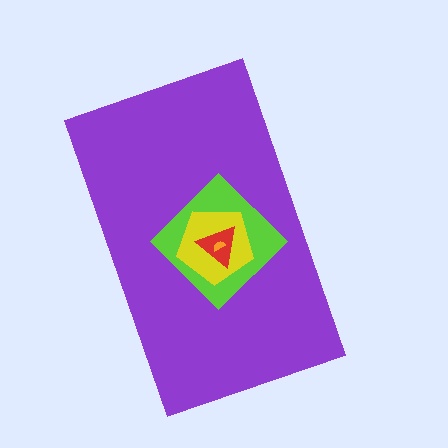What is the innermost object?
The orange semicircle.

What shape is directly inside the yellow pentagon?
The red triangle.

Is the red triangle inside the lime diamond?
Yes.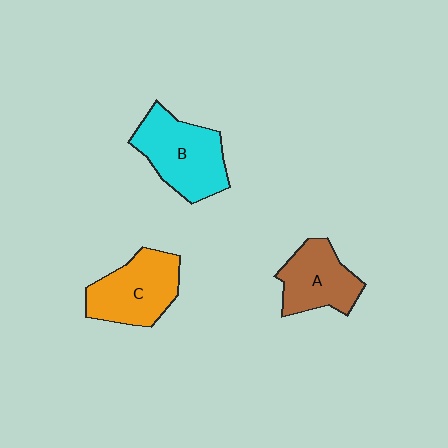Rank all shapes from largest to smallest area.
From largest to smallest: B (cyan), C (orange), A (brown).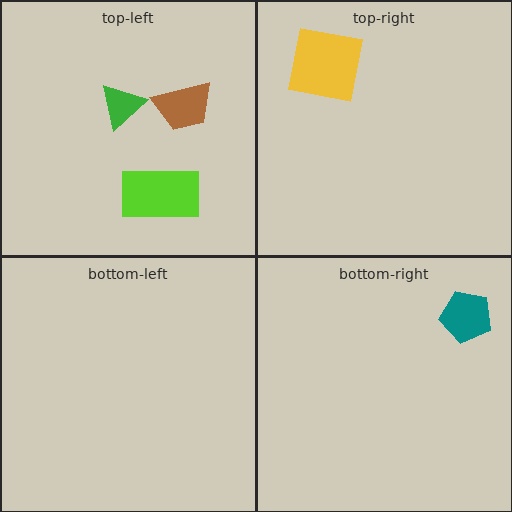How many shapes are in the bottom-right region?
1.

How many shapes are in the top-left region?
3.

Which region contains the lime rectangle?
The top-left region.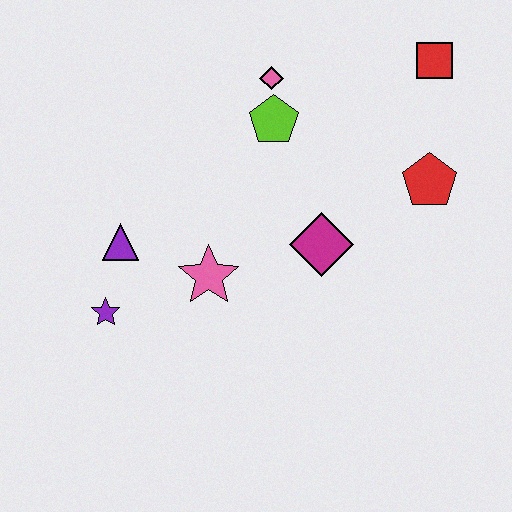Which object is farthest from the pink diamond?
The purple star is farthest from the pink diamond.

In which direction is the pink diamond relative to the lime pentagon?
The pink diamond is above the lime pentagon.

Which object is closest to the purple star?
The purple triangle is closest to the purple star.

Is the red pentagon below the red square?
Yes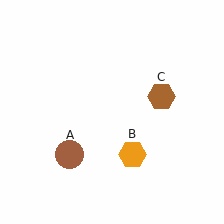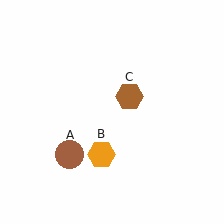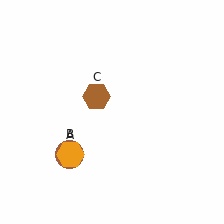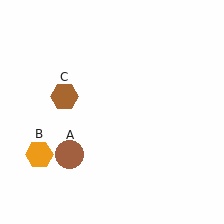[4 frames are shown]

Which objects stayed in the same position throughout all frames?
Brown circle (object A) remained stationary.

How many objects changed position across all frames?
2 objects changed position: orange hexagon (object B), brown hexagon (object C).